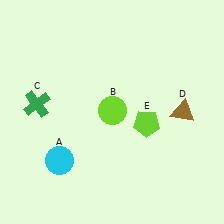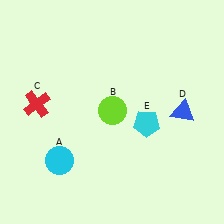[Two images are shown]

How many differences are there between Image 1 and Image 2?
There are 3 differences between the two images.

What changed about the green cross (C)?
In Image 1, C is green. In Image 2, it changed to red.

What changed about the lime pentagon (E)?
In Image 1, E is lime. In Image 2, it changed to cyan.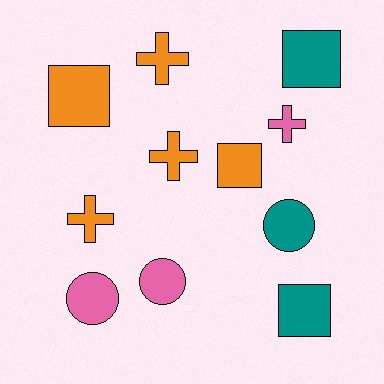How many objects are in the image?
There are 11 objects.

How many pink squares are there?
There are no pink squares.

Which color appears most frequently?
Orange, with 5 objects.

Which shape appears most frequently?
Cross, with 4 objects.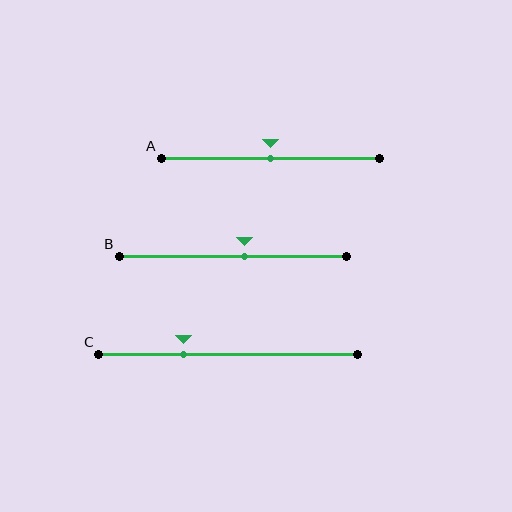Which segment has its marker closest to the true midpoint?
Segment A has its marker closest to the true midpoint.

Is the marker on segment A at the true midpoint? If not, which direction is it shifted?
Yes, the marker on segment A is at the true midpoint.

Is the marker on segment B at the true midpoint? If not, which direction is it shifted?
No, the marker on segment B is shifted to the right by about 5% of the segment length.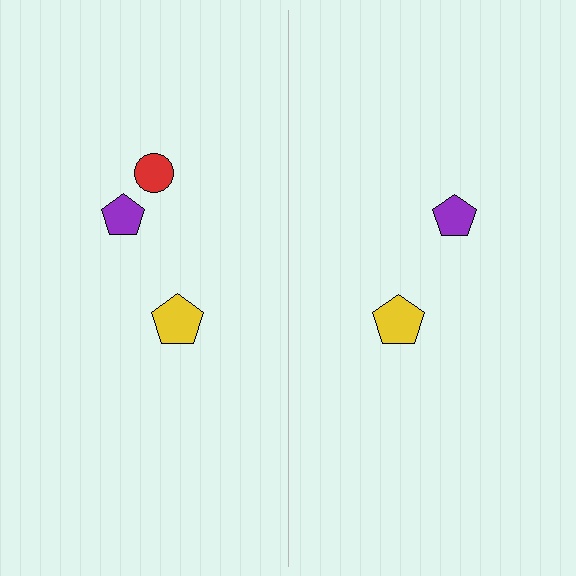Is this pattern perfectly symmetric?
No, the pattern is not perfectly symmetric. A red circle is missing from the right side.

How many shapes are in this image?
There are 5 shapes in this image.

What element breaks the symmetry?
A red circle is missing from the right side.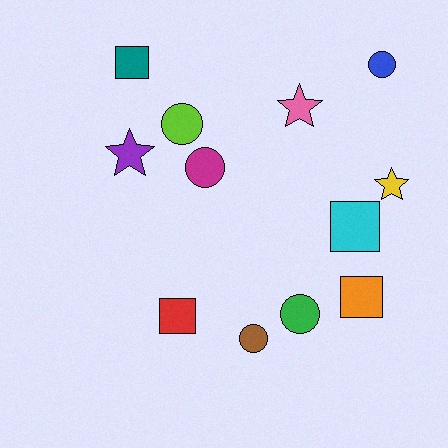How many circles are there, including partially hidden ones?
There are 5 circles.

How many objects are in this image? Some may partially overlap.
There are 12 objects.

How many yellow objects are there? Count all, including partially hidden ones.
There is 1 yellow object.